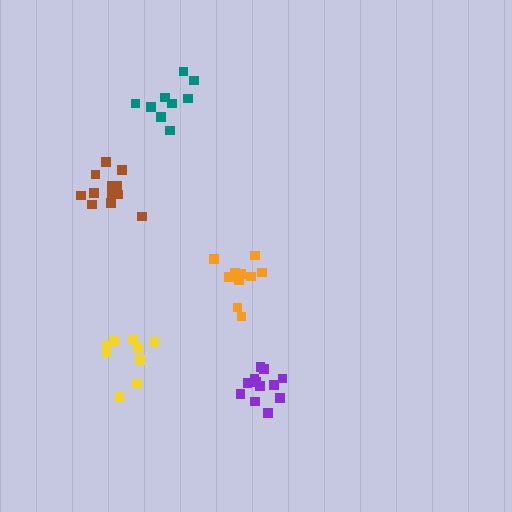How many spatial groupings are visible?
There are 5 spatial groupings.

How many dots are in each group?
Group 1: 9 dots, Group 2: 10 dots, Group 3: 9 dots, Group 4: 12 dots, Group 5: 14 dots (54 total).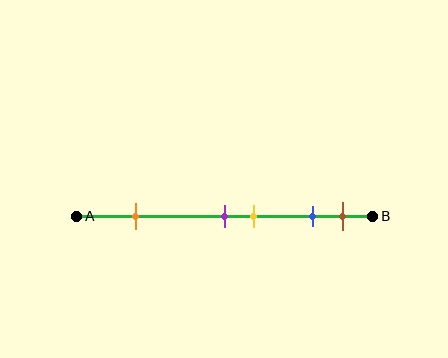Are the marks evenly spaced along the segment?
No, the marks are not evenly spaced.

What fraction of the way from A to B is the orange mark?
The orange mark is approximately 20% (0.2) of the way from A to B.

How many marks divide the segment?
There are 5 marks dividing the segment.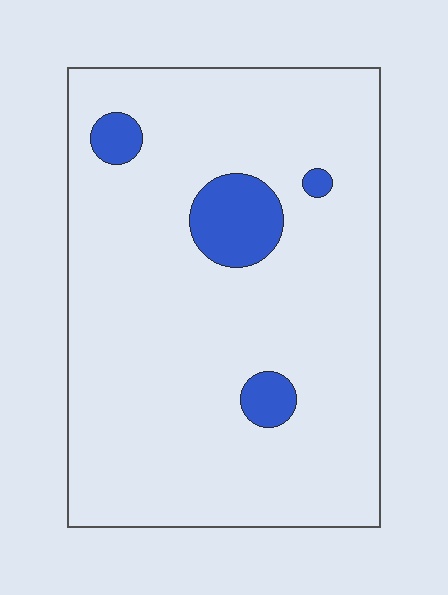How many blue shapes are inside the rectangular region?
4.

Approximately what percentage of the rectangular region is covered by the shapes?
Approximately 10%.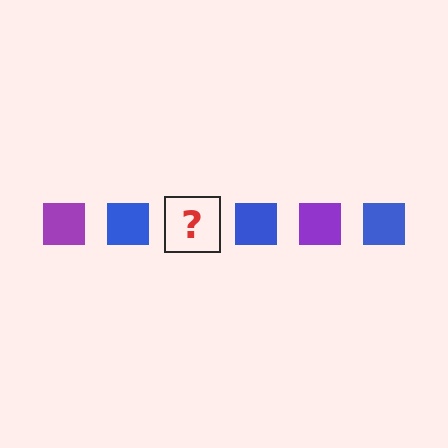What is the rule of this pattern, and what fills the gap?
The rule is that the pattern cycles through purple, blue squares. The gap should be filled with a purple square.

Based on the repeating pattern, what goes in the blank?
The blank should be a purple square.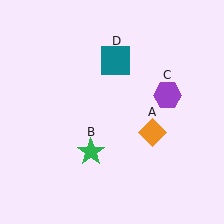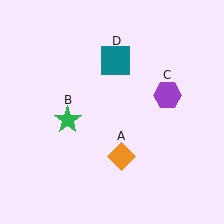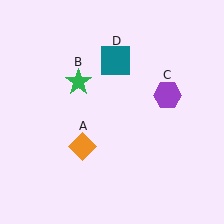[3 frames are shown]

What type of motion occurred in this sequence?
The orange diamond (object A), green star (object B) rotated clockwise around the center of the scene.